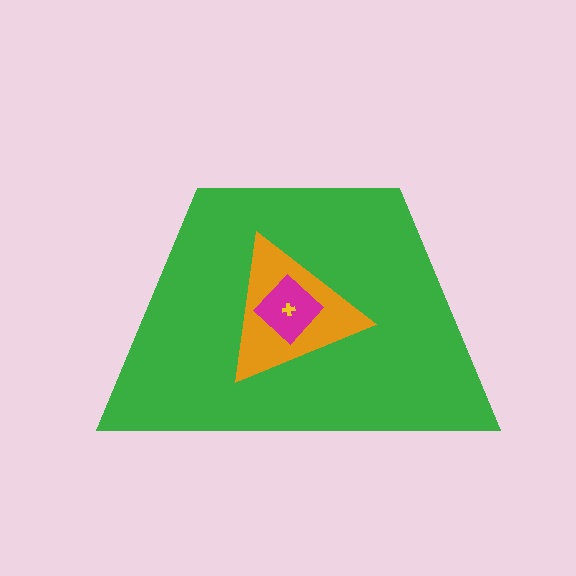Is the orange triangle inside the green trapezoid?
Yes.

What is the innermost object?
The yellow cross.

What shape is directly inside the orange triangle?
The magenta diamond.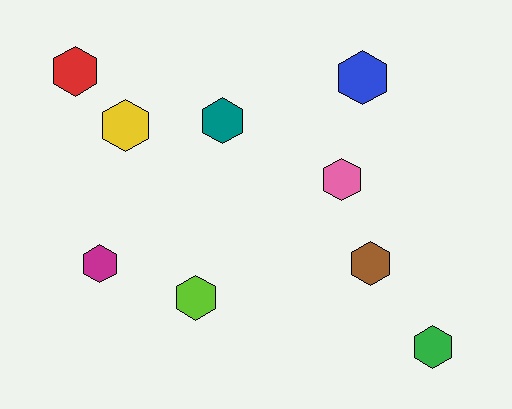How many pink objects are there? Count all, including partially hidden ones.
There is 1 pink object.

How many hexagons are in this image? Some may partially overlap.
There are 9 hexagons.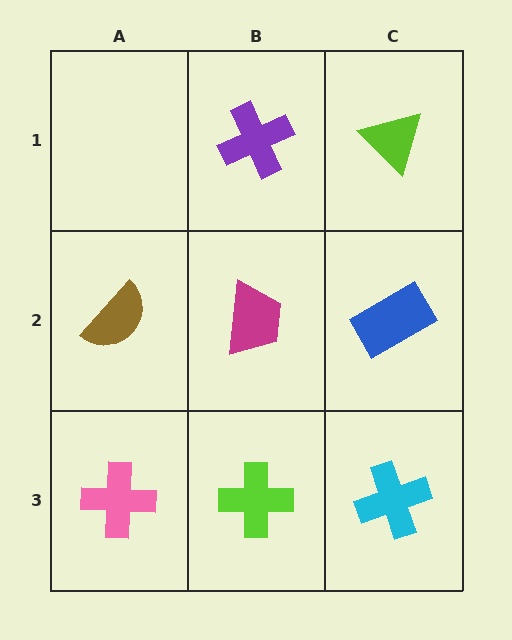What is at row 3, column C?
A cyan cross.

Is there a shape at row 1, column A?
No, that cell is empty.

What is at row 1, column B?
A purple cross.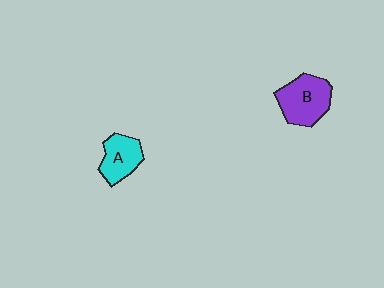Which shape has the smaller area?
Shape A (cyan).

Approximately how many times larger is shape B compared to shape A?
Approximately 1.4 times.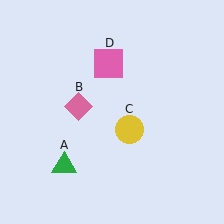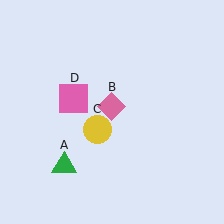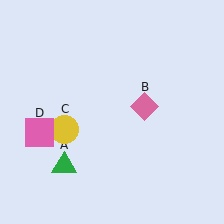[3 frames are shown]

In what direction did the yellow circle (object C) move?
The yellow circle (object C) moved left.